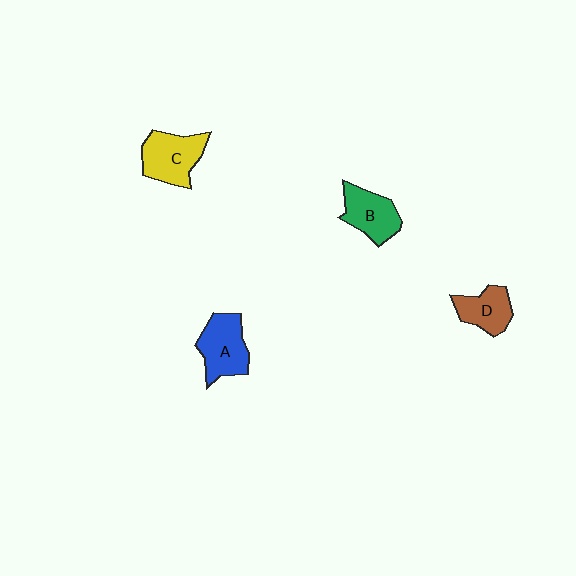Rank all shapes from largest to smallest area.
From largest to smallest: C (yellow), A (blue), B (green), D (brown).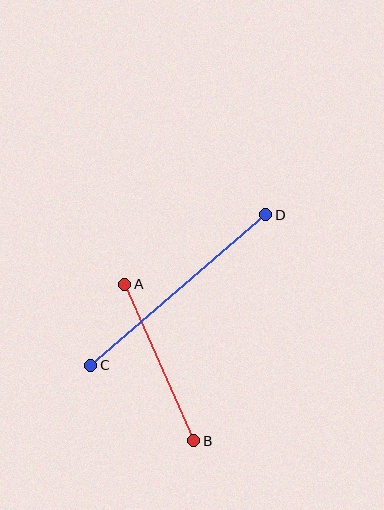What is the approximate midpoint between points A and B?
The midpoint is at approximately (159, 362) pixels.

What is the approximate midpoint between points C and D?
The midpoint is at approximately (178, 290) pixels.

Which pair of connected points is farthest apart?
Points C and D are farthest apart.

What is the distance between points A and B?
The distance is approximately 171 pixels.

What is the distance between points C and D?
The distance is approximately 231 pixels.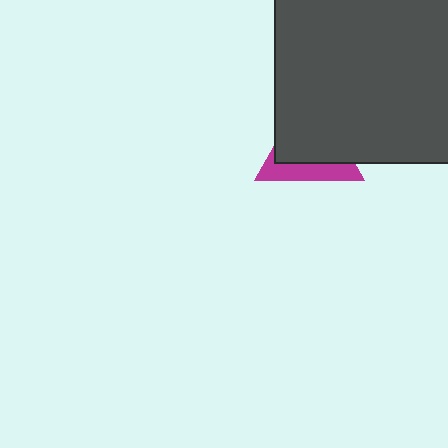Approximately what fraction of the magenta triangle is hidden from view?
Roughly 65% of the magenta triangle is hidden behind the dark gray rectangle.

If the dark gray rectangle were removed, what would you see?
You would see the complete magenta triangle.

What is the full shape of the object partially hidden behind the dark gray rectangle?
The partially hidden object is a magenta triangle.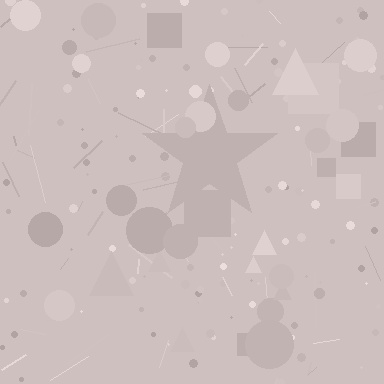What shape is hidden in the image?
A star is hidden in the image.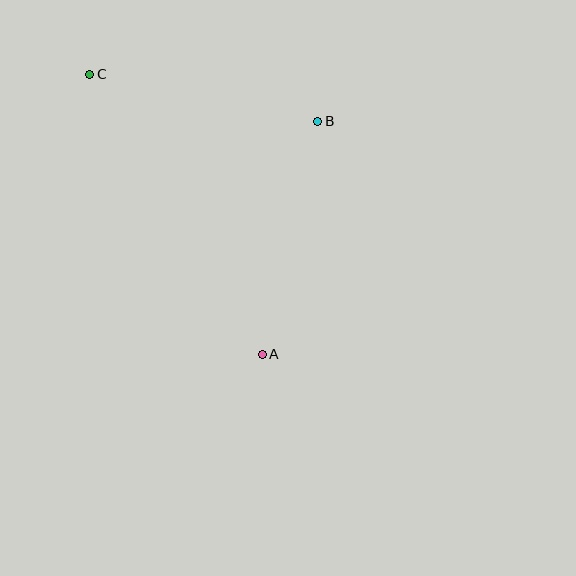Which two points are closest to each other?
Points B and C are closest to each other.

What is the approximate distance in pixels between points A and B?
The distance between A and B is approximately 239 pixels.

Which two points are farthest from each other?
Points A and C are farthest from each other.